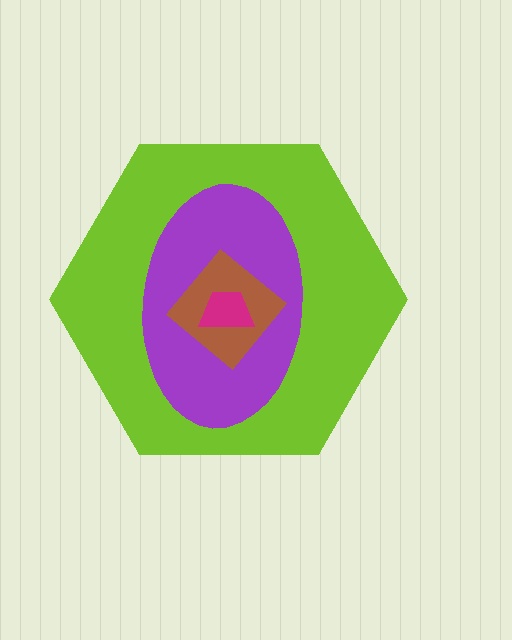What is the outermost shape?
The lime hexagon.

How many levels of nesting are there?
4.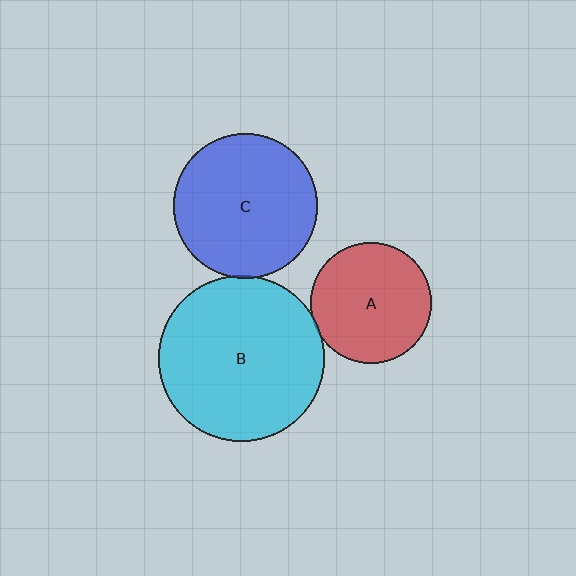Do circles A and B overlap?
Yes.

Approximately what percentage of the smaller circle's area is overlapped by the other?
Approximately 5%.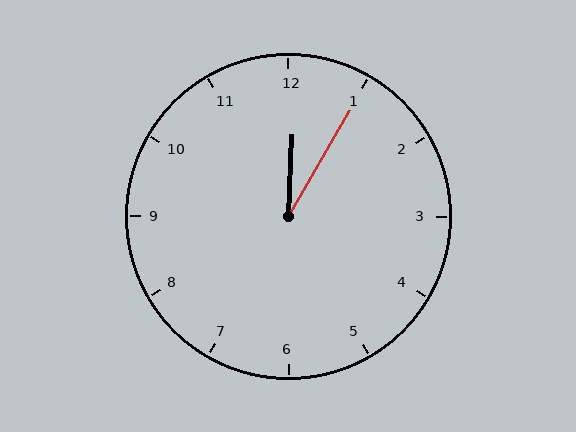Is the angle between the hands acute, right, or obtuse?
It is acute.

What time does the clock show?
12:05.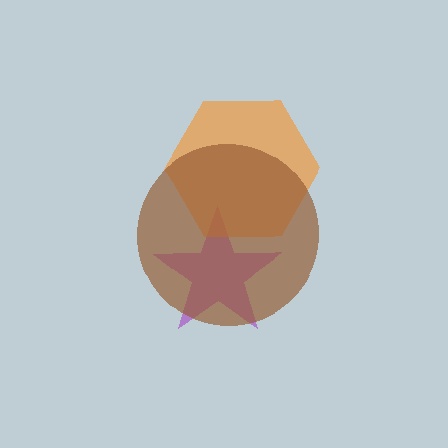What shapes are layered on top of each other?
The layered shapes are: a purple star, an orange hexagon, a brown circle.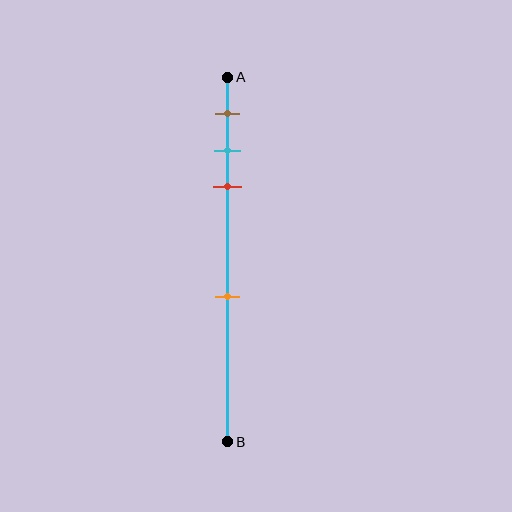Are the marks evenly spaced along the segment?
No, the marks are not evenly spaced.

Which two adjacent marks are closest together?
The cyan and red marks are the closest adjacent pair.